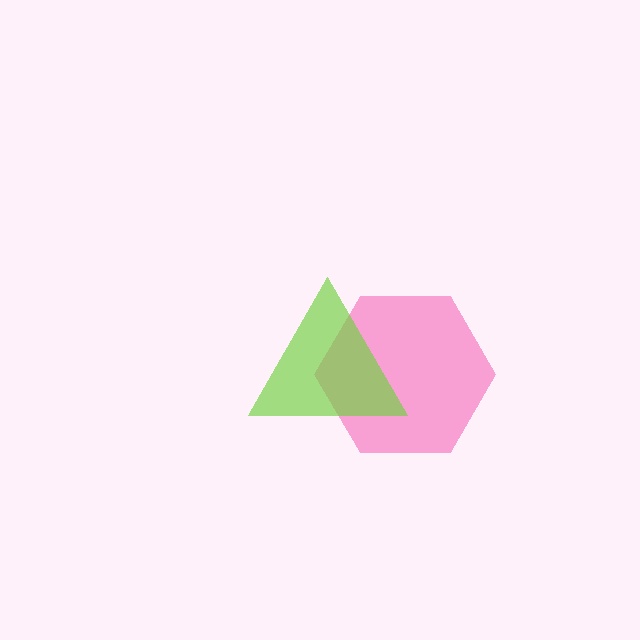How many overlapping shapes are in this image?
There are 2 overlapping shapes in the image.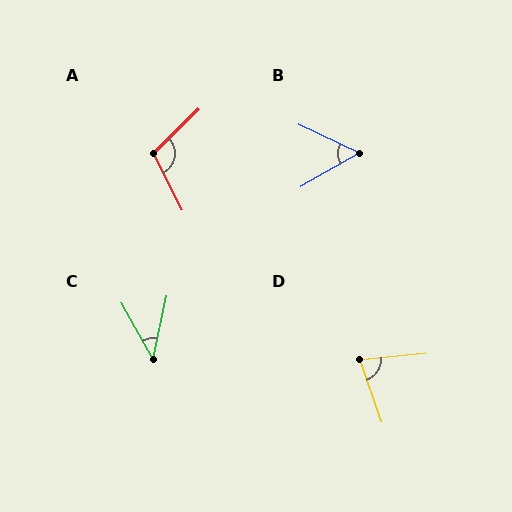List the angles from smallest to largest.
C (41°), B (55°), D (77°), A (108°).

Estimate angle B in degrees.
Approximately 55 degrees.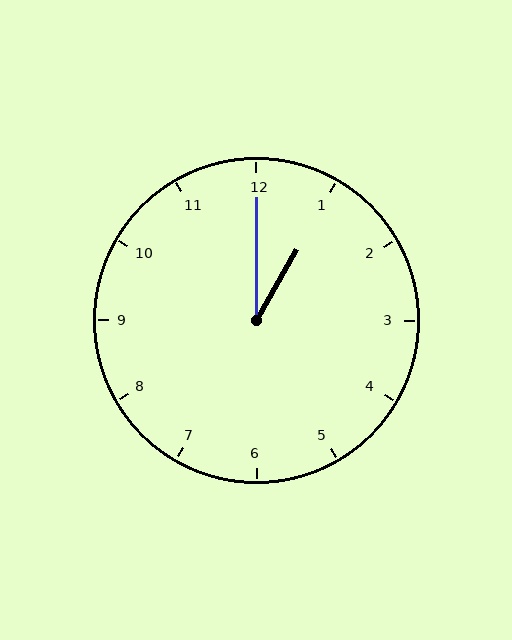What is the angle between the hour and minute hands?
Approximately 30 degrees.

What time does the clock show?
1:00.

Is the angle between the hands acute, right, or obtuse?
It is acute.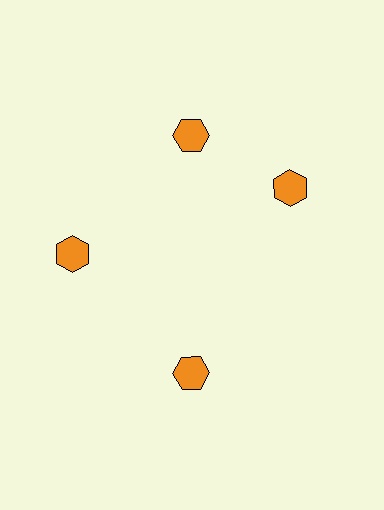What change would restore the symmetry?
The symmetry would be restored by rotating it back into even spacing with its neighbors so that all 4 hexagons sit at equal angles and equal distance from the center.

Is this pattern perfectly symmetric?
No. The 4 orange hexagons are arranged in a ring, but one element near the 3 o'clock position is rotated out of alignment along the ring, breaking the 4-fold rotational symmetry.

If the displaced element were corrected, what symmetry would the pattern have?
It would have 4-fold rotational symmetry — the pattern would map onto itself every 90 degrees.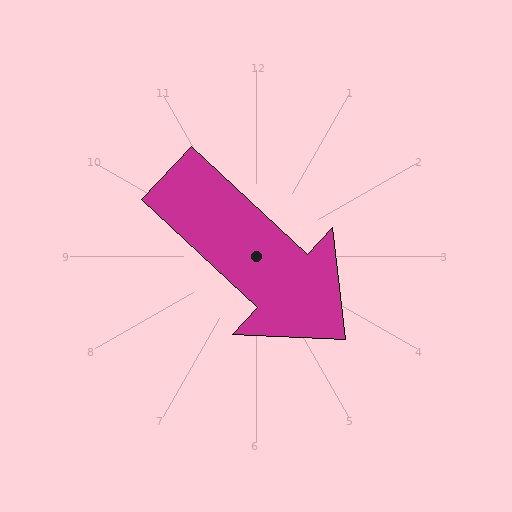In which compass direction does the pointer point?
Southeast.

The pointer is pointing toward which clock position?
Roughly 4 o'clock.